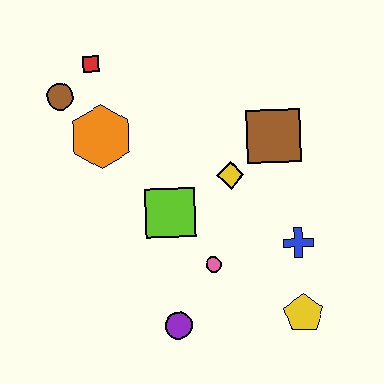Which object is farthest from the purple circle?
The red square is farthest from the purple circle.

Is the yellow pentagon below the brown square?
Yes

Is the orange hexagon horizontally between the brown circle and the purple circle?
Yes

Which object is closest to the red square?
The brown circle is closest to the red square.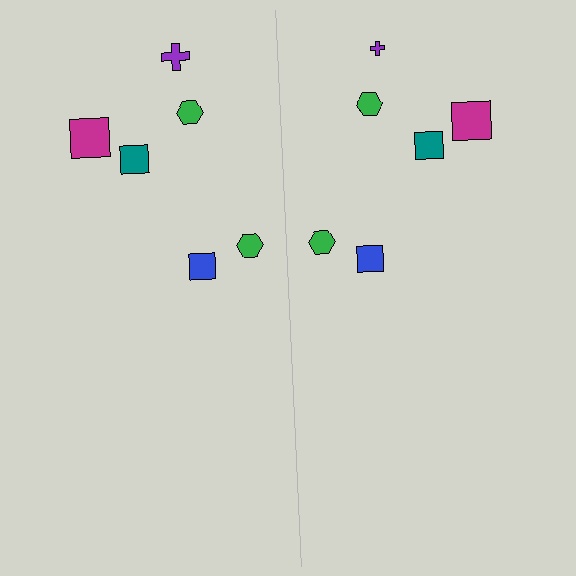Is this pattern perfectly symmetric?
No, the pattern is not perfectly symmetric. The purple cross on the right side has a different size than its mirror counterpart.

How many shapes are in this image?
There are 12 shapes in this image.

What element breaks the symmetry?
The purple cross on the right side has a different size than its mirror counterpart.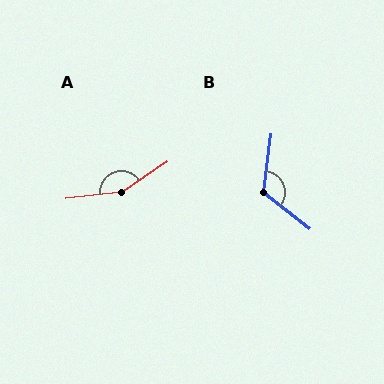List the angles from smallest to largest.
B (121°), A (153°).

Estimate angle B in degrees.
Approximately 121 degrees.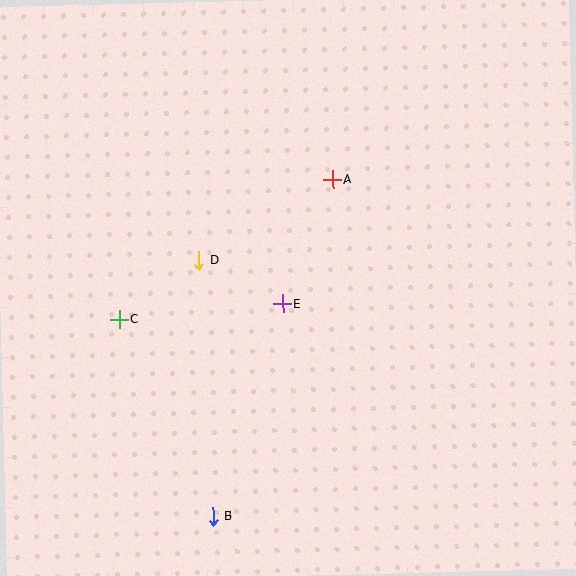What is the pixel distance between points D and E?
The distance between D and E is 94 pixels.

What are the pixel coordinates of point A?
Point A is at (333, 180).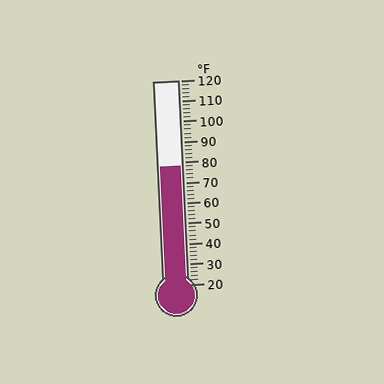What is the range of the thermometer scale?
The thermometer scale ranges from 20°F to 120°F.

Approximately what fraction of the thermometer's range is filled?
The thermometer is filled to approximately 60% of its range.